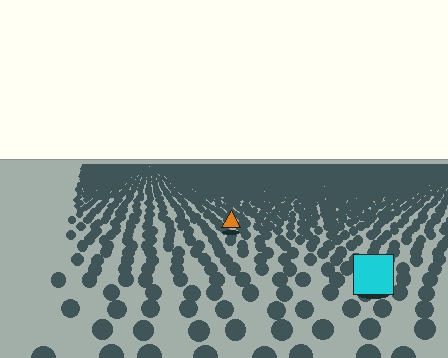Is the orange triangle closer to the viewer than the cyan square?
No. The cyan square is closer — you can tell from the texture gradient: the ground texture is coarser near it.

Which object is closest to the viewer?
The cyan square is closest. The texture marks near it are larger and more spread out.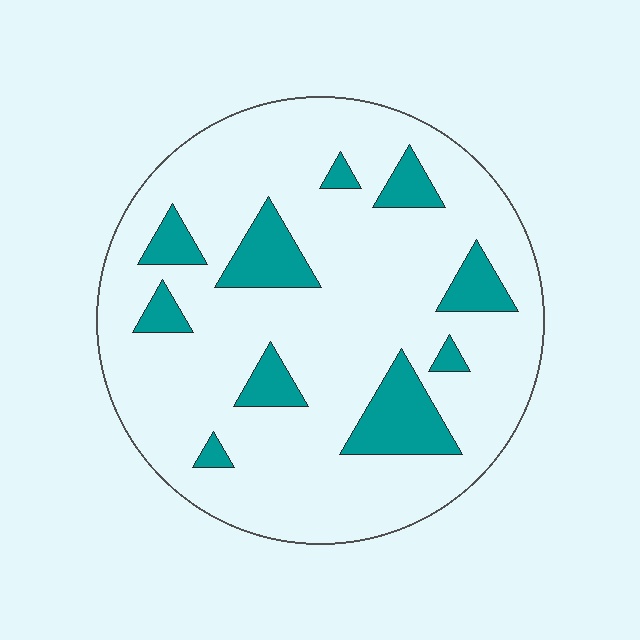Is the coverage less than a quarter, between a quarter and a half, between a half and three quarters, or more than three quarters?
Less than a quarter.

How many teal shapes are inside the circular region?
10.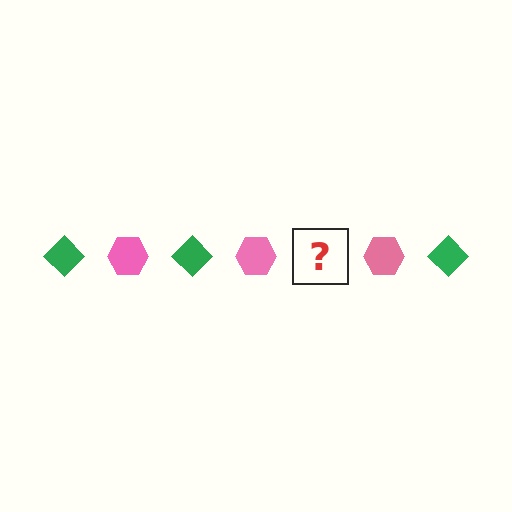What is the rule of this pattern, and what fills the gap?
The rule is that the pattern alternates between green diamond and pink hexagon. The gap should be filled with a green diamond.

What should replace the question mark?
The question mark should be replaced with a green diamond.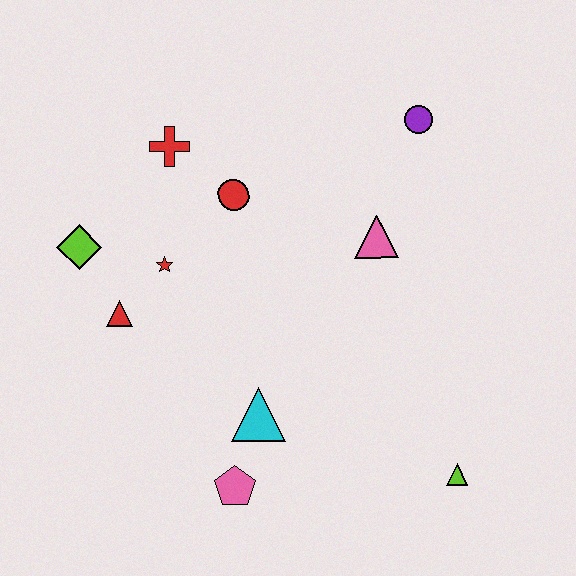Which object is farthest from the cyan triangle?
The purple circle is farthest from the cyan triangle.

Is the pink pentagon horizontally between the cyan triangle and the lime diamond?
Yes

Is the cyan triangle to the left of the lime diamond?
No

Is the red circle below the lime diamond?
No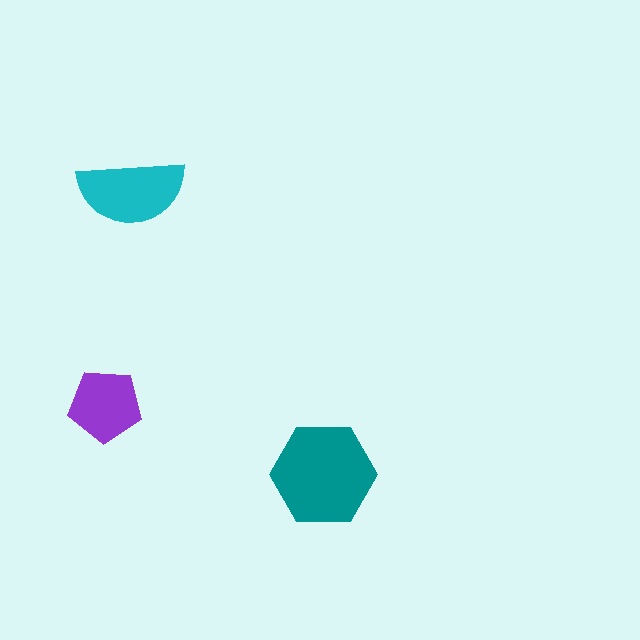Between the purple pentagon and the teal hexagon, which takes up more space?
The teal hexagon.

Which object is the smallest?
The purple pentagon.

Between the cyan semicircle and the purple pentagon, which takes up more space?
The cyan semicircle.